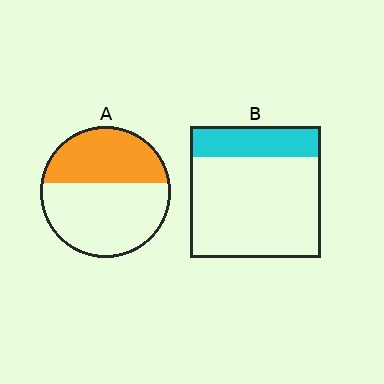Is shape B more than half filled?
No.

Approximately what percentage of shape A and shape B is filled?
A is approximately 40% and B is approximately 25%.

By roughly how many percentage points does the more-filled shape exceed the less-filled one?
By roughly 20 percentage points (A over B).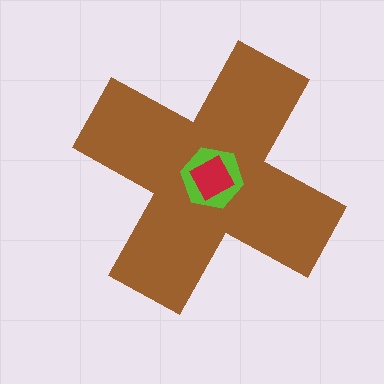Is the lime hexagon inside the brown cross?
Yes.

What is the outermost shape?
The brown cross.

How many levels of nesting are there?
3.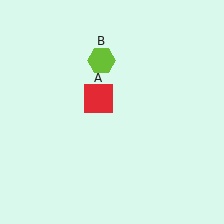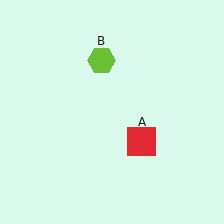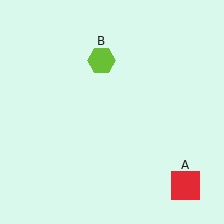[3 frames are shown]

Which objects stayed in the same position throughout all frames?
Lime hexagon (object B) remained stationary.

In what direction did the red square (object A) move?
The red square (object A) moved down and to the right.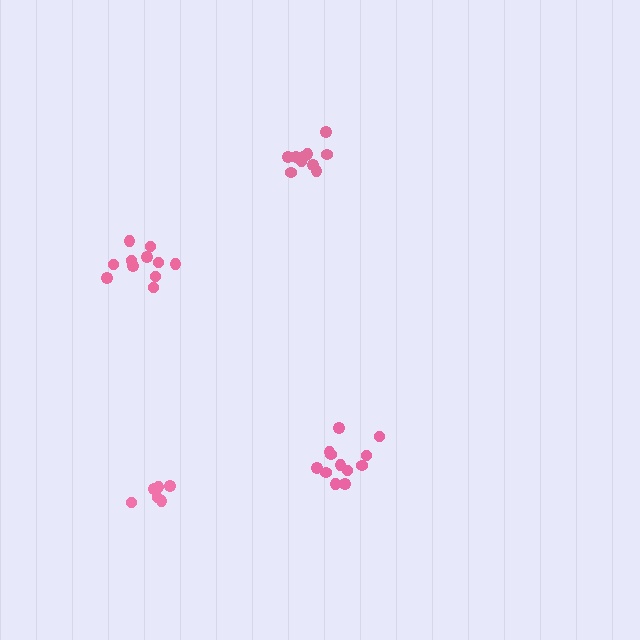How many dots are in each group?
Group 1: 12 dots, Group 2: 11 dots, Group 3: 10 dots, Group 4: 6 dots (39 total).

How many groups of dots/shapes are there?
There are 4 groups.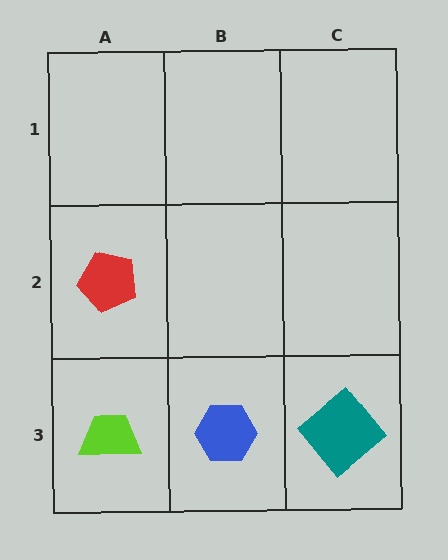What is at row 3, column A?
A lime trapezoid.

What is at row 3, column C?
A teal diamond.